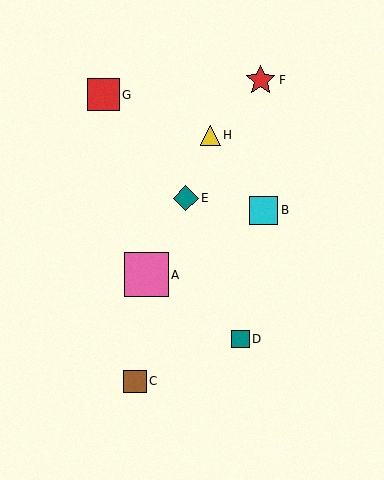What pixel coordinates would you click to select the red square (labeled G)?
Click at (103, 95) to select the red square G.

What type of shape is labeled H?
Shape H is a yellow triangle.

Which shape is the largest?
The pink square (labeled A) is the largest.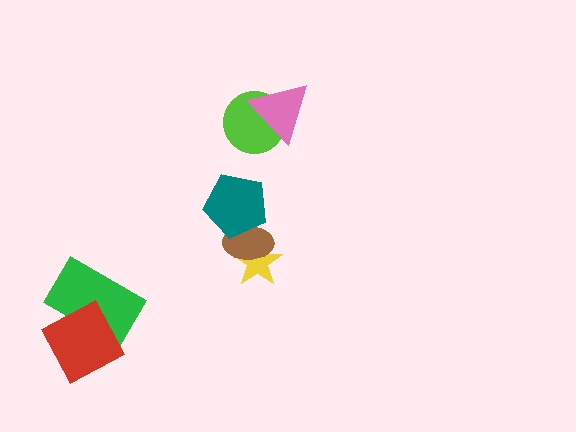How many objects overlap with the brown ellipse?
2 objects overlap with the brown ellipse.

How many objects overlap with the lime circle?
1 object overlaps with the lime circle.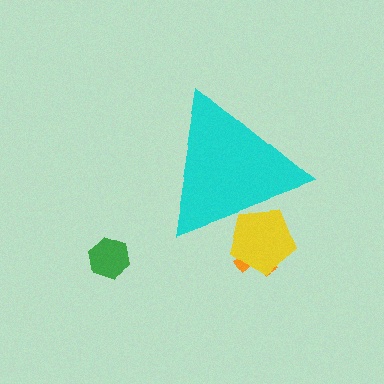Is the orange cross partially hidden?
Yes, the orange cross is partially hidden behind the cyan triangle.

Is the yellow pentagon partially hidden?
Yes, the yellow pentagon is partially hidden behind the cyan triangle.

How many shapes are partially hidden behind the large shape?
2 shapes are partially hidden.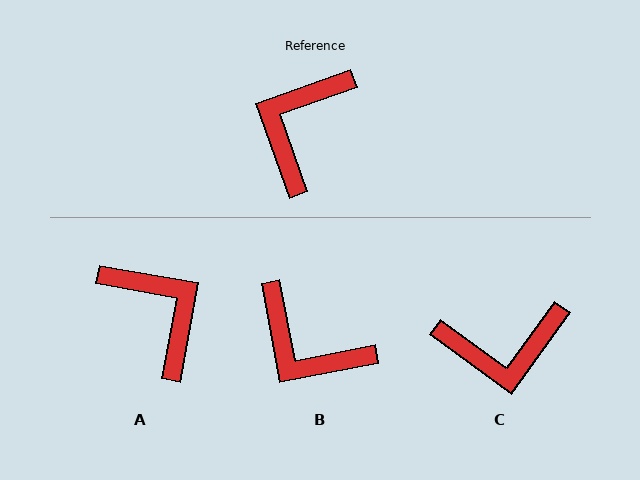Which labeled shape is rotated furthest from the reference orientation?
C, about 124 degrees away.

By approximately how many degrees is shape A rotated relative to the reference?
Approximately 120 degrees clockwise.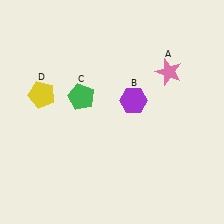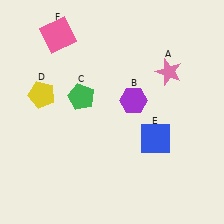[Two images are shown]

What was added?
A blue square (E), a pink square (F) were added in Image 2.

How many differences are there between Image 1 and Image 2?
There are 2 differences between the two images.